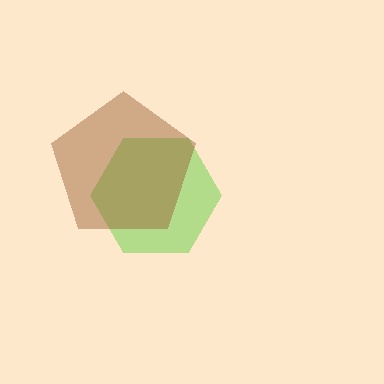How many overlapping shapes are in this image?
There are 2 overlapping shapes in the image.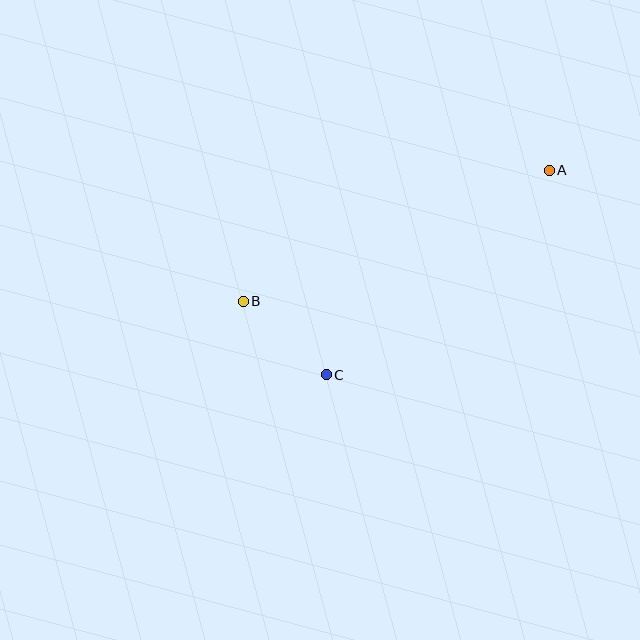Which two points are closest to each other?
Points B and C are closest to each other.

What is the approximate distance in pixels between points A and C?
The distance between A and C is approximately 302 pixels.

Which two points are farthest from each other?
Points A and B are farthest from each other.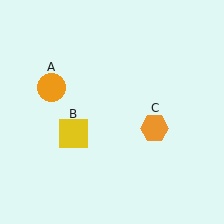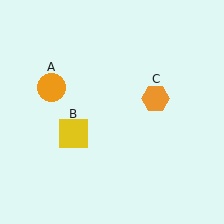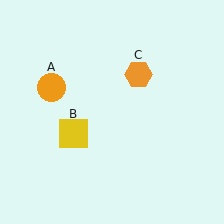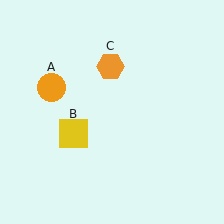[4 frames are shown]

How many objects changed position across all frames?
1 object changed position: orange hexagon (object C).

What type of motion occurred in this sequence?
The orange hexagon (object C) rotated counterclockwise around the center of the scene.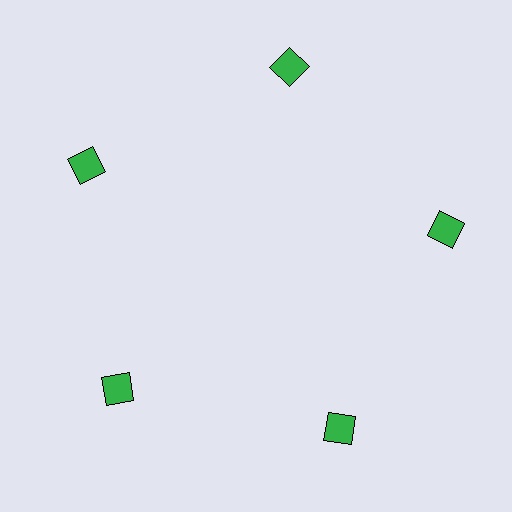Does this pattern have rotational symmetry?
Yes, this pattern has 5-fold rotational symmetry. It looks the same after rotating 72 degrees around the center.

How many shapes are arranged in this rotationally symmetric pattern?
There are 5 shapes, arranged in 5 groups of 1.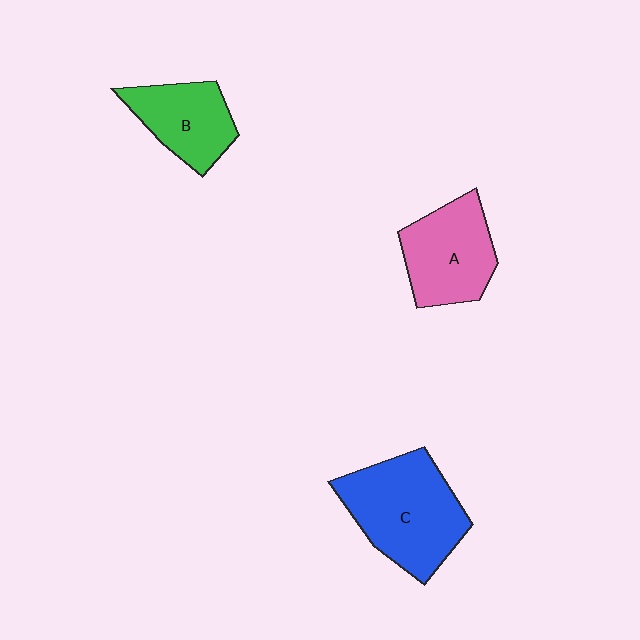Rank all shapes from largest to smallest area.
From largest to smallest: C (blue), A (pink), B (green).